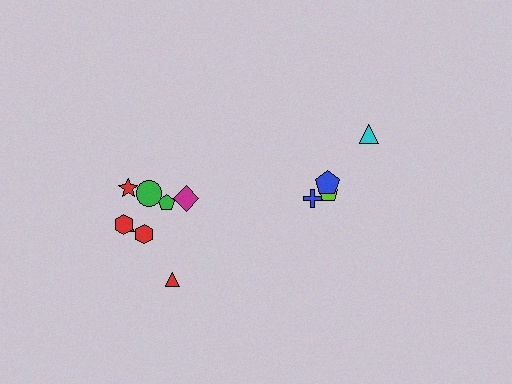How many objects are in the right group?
There are 4 objects.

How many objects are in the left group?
There are 8 objects.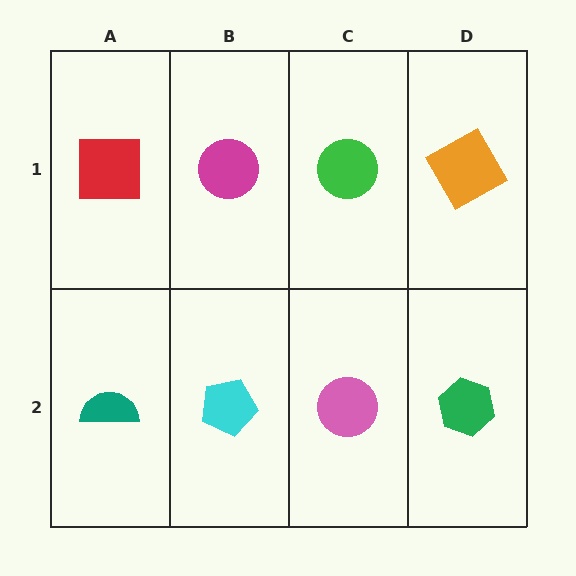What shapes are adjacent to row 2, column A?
A red square (row 1, column A), a cyan pentagon (row 2, column B).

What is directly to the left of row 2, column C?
A cyan pentagon.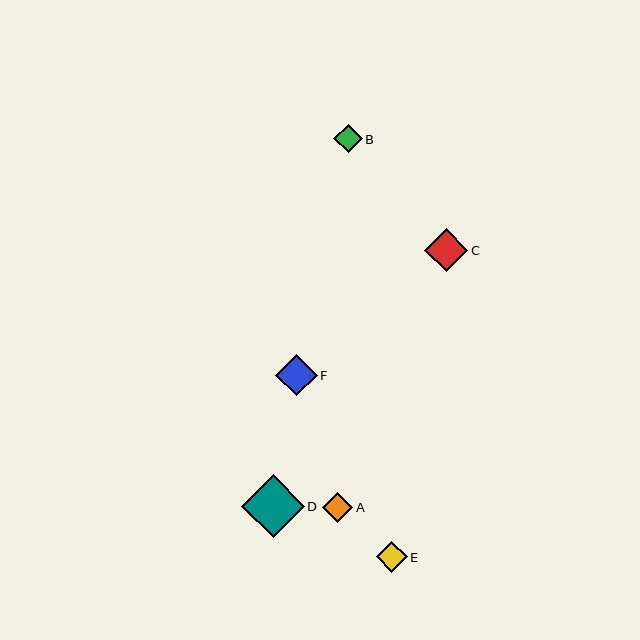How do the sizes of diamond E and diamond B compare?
Diamond E and diamond B are approximately the same size.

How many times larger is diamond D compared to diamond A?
Diamond D is approximately 2.1 times the size of diamond A.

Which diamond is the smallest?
Diamond B is the smallest with a size of approximately 29 pixels.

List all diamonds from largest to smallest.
From largest to smallest: D, C, F, E, A, B.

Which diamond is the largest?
Diamond D is the largest with a size of approximately 63 pixels.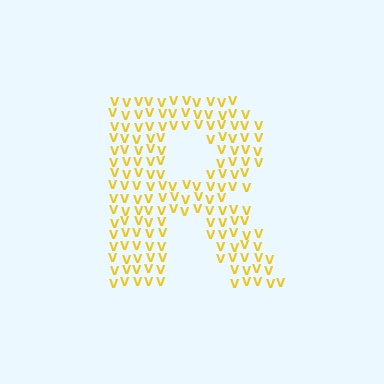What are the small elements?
The small elements are letter V's.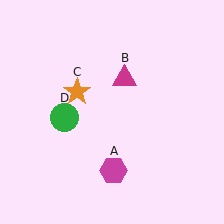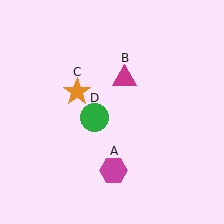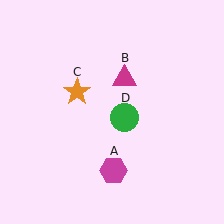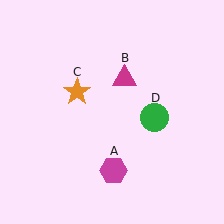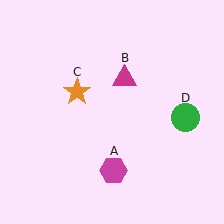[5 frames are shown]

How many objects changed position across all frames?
1 object changed position: green circle (object D).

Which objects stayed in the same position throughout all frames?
Magenta hexagon (object A) and magenta triangle (object B) and orange star (object C) remained stationary.